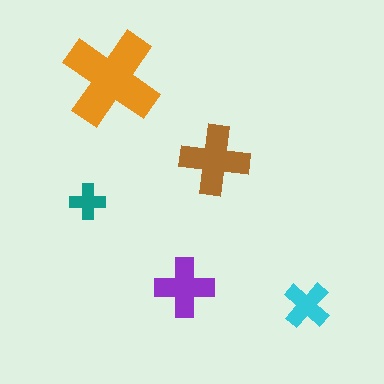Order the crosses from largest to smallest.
the orange one, the brown one, the purple one, the cyan one, the teal one.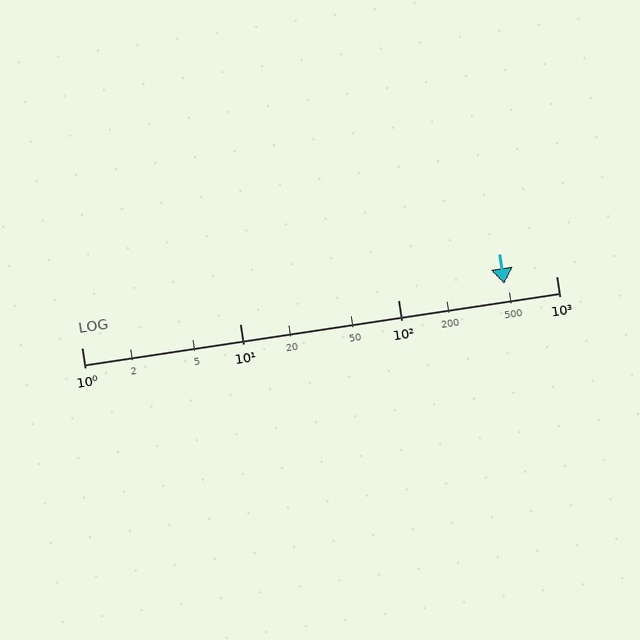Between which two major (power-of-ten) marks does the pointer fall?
The pointer is between 100 and 1000.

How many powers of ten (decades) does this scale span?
The scale spans 3 decades, from 1 to 1000.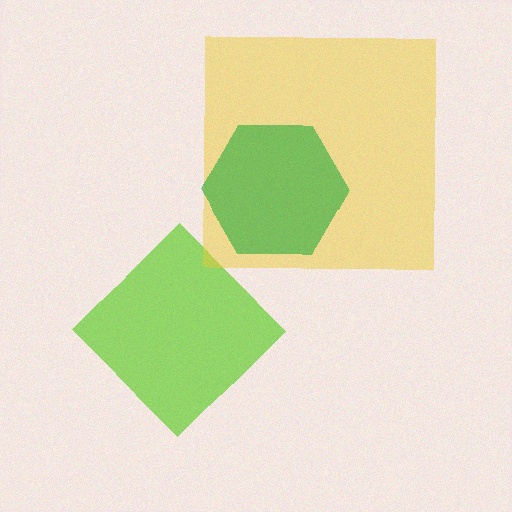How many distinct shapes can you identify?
There are 3 distinct shapes: a lime diamond, a yellow square, a green hexagon.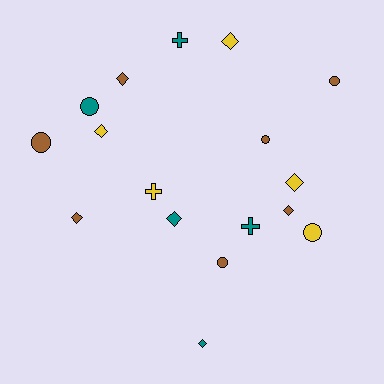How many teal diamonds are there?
There are 2 teal diamonds.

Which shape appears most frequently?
Diamond, with 8 objects.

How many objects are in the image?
There are 17 objects.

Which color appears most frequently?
Brown, with 7 objects.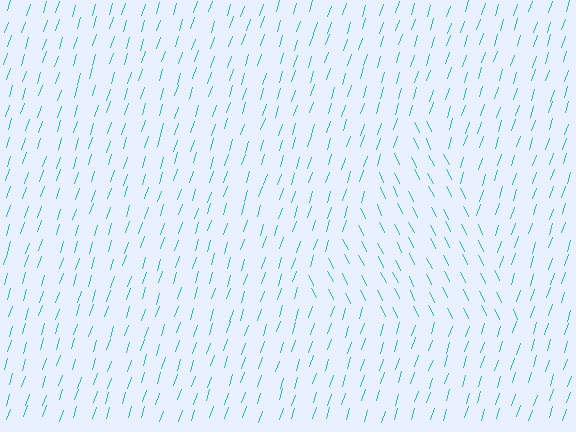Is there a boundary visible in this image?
Yes, there is a texture boundary formed by a change in line orientation.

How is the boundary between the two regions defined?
The boundary is defined purely by a change in line orientation (approximately 45 degrees difference). All lines are the same color and thickness.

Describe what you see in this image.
The image is filled with small cyan line segments. A triangle region in the image has lines oriented differently from the surrounding lines, creating a visible texture boundary.